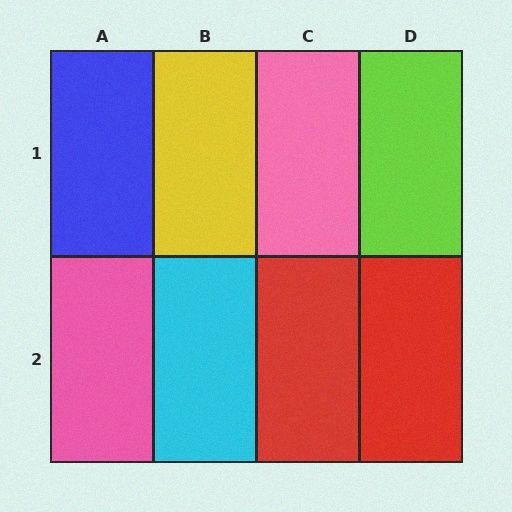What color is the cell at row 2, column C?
Red.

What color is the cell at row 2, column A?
Pink.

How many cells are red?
2 cells are red.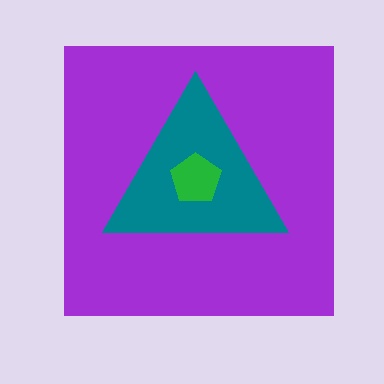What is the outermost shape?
The purple square.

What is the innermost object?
The green pentagon.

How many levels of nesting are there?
3.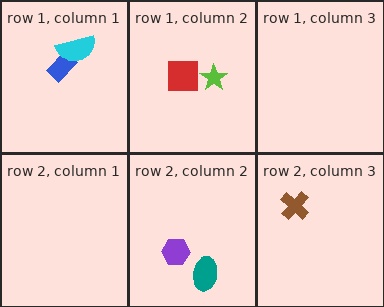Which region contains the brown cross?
The row 2, column 3 region.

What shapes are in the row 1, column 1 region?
The blue rectangle, the cyan semicircle.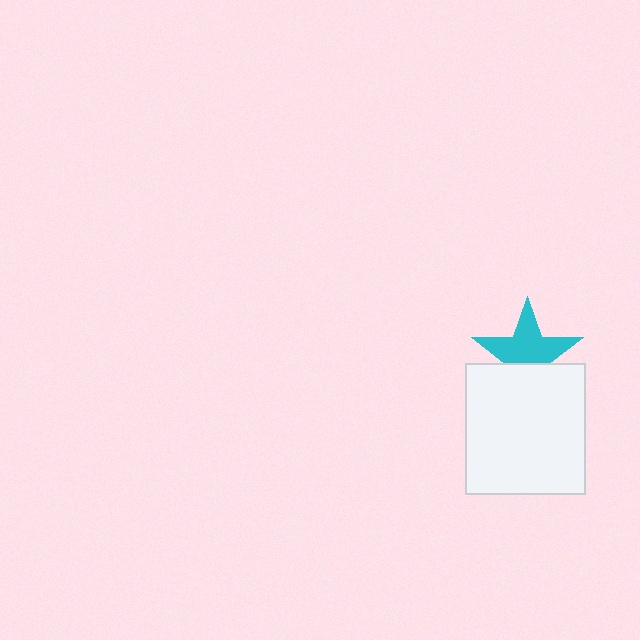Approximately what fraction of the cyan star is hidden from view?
Roughly 36% of the cyan star is hidden behind the white rectangle.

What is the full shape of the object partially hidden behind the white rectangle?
The partially hidden object is a cyan star.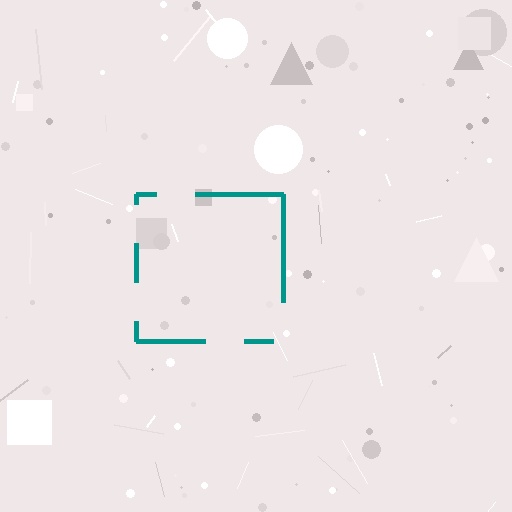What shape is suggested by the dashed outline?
The dashed outline suggests a square.